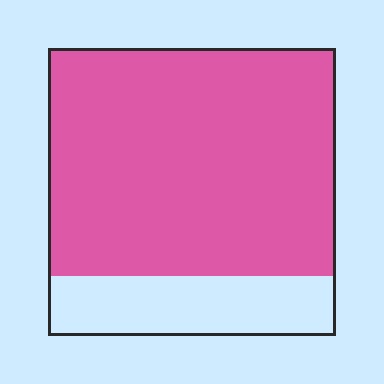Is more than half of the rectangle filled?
Yes.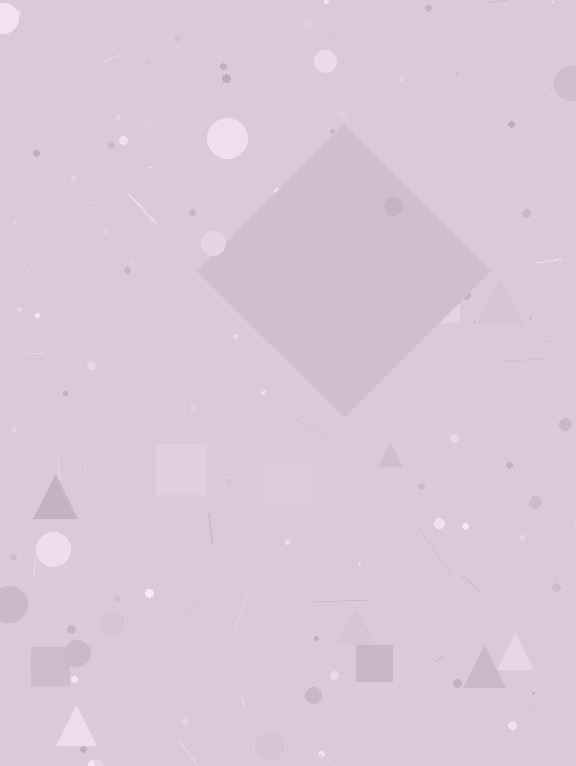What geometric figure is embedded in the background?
A diamond is embedded in the background.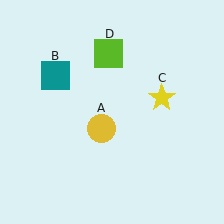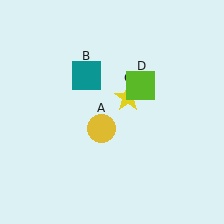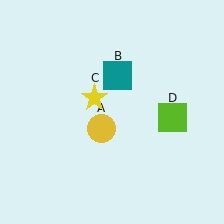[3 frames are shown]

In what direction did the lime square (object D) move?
The lime square (object D) moved down and to the right.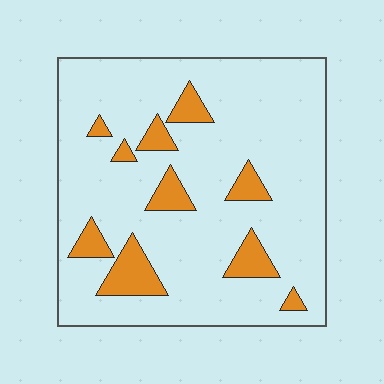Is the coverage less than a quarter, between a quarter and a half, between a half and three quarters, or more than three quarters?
Less than a quarter.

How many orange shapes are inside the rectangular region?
10.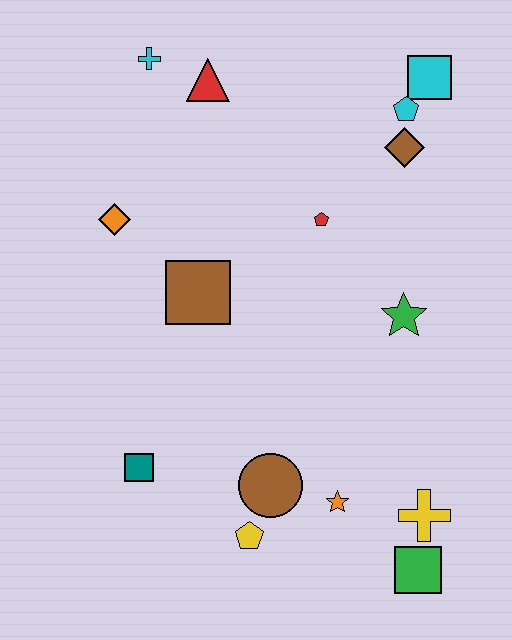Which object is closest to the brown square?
The orange diamond is closest to the brown square.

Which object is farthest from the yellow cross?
The cyan cross is farthest from the yellow cross.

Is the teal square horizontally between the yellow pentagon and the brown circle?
No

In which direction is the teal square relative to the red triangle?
The teal square is below the red triangle.